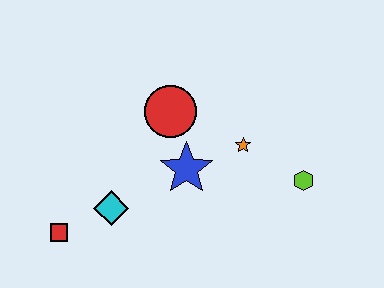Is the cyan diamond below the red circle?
Yes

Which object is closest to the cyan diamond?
The red square is closest to the cyan diamond.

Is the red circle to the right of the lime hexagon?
No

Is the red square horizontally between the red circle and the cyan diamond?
No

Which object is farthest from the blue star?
The red square is farthest from the blue star.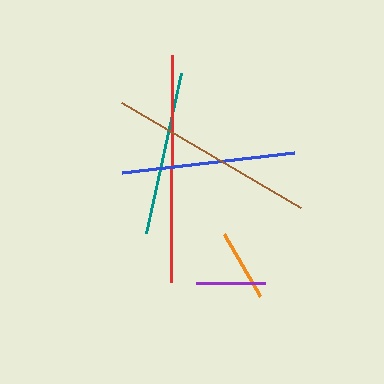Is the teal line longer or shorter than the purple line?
The teal line is longer than the purple line.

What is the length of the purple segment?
The purple segment is approximately 70 pixels long.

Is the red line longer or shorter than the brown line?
The red line is longer than the brown line.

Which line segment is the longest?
The red line is the longest at approximately 227 pixels.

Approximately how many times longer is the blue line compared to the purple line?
The blue line is approximately 2.5 times the length of the purple line.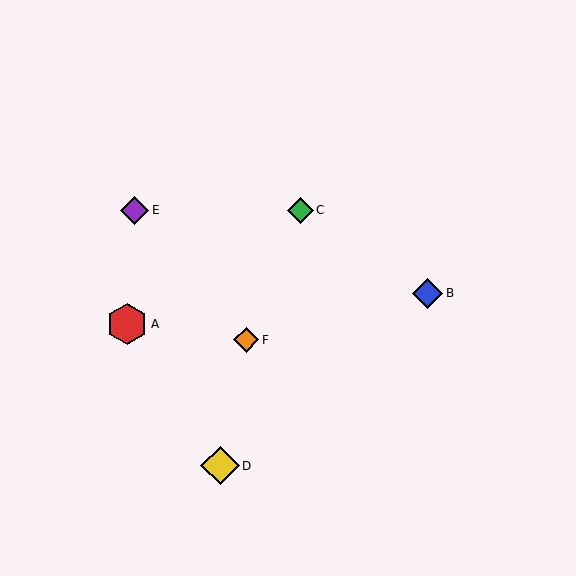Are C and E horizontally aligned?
Yes, both are at y≈210.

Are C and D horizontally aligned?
No, C is at y≈210 and D is at y≈466.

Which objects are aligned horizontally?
Objects C, E are aligned horizontally.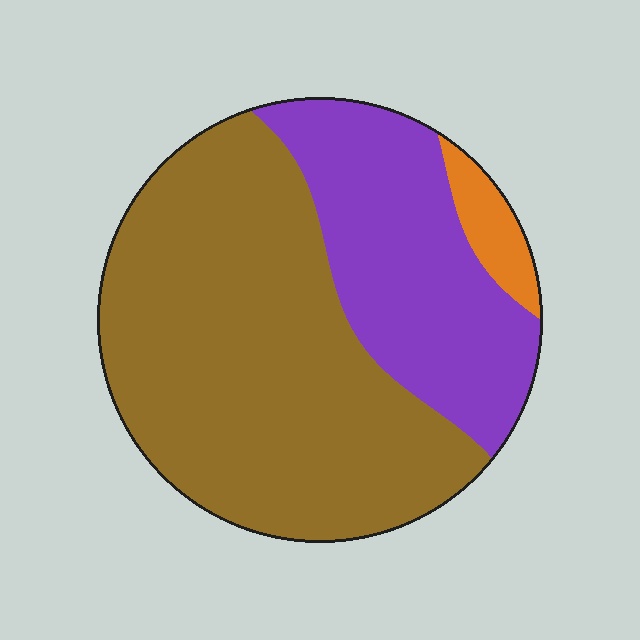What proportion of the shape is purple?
Purple takes up between a quarter and a half of the shape.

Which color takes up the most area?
Brown, at roughly 65%.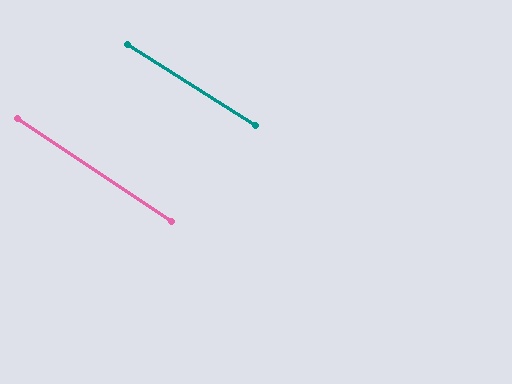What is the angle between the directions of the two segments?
Approximately 2 degrees.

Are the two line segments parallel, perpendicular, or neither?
Parallel — their directions differ by only 1.5°.